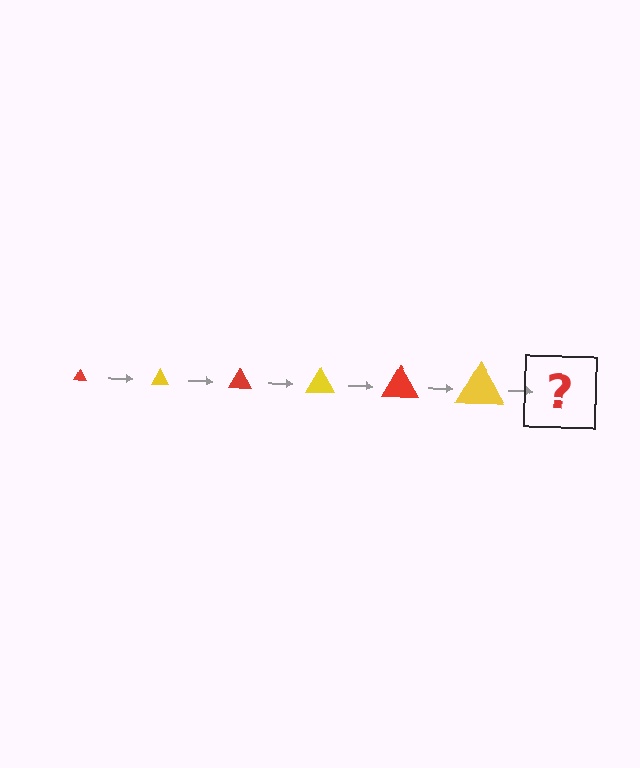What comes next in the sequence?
The next element should be a red triangle, larger than the previous one.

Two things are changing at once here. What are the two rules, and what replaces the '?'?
The two rules are that the triangle grows larger each step and the color cycles through red and yellow. The '?' should be a red triangle, larger than the previous one.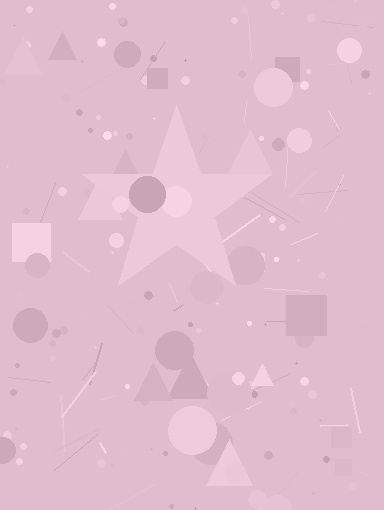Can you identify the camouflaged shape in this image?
The camouflaged shape is a star.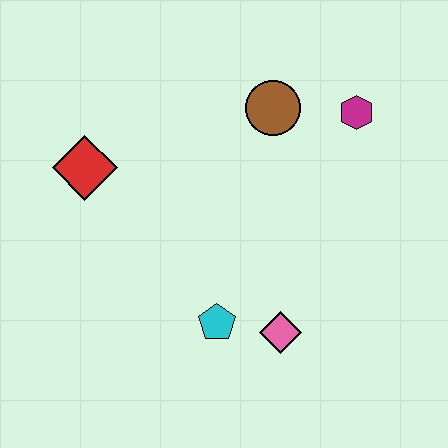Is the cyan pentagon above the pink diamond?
Yes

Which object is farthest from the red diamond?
The magenta hexagon is farthest from the red diamond.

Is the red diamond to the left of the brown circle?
Yes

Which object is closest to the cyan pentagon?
The pink diamond is closest to the cyan pentagon.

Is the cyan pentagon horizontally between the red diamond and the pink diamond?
Yes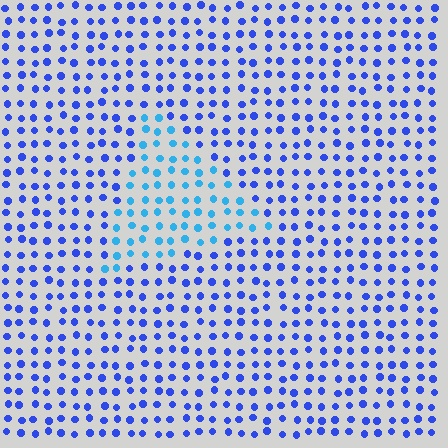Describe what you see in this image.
The image is filled with small blue elements in a uniform arrangement. A triangle-shaped region is visible where the elements are tinted to a slightly different hue, forming a subtle color boundary.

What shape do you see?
I see a triangle.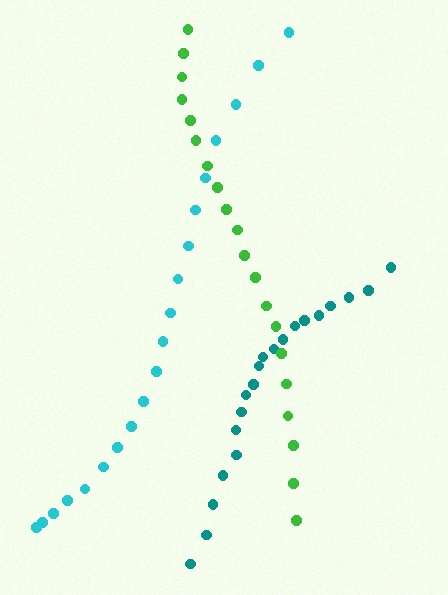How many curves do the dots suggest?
There are 3 distinct paths.